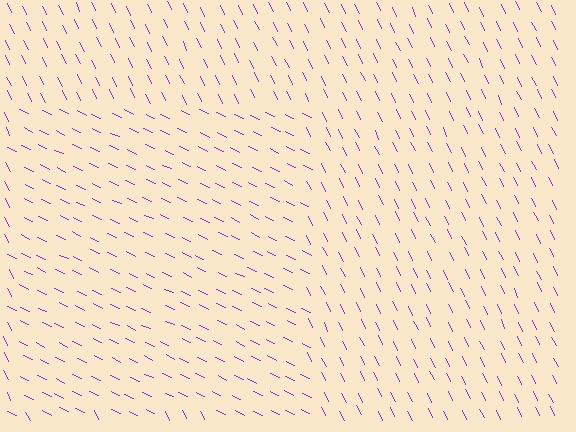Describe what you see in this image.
The image is filled with small purple line segments. A rectangle region in the image has lines oriented differently from the surrounding lines, creating a visible texture boundary.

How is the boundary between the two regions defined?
The boundary is defined purely by a change in line orientation (approximately 38 degrees difference). All lines are the same color and thickness.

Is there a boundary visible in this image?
Yes, there is a texture boundary formed by a change in line orientation.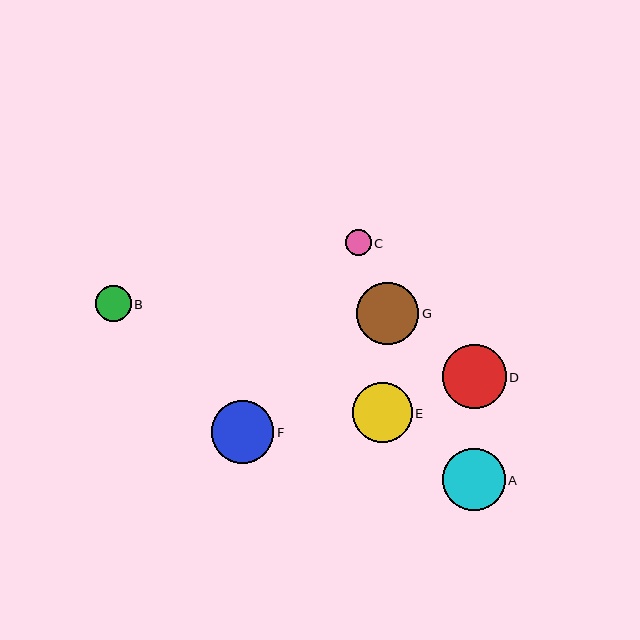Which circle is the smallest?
Circle C is the smallest with a size of approximately 26 pixels.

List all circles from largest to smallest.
From largest to smallest: D, A, G, F, E, B, C.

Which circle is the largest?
Circle D is the largest with a size of approximately 64 pixels.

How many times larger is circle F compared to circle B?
Circle F is approximately 1.7 times the size of circle B.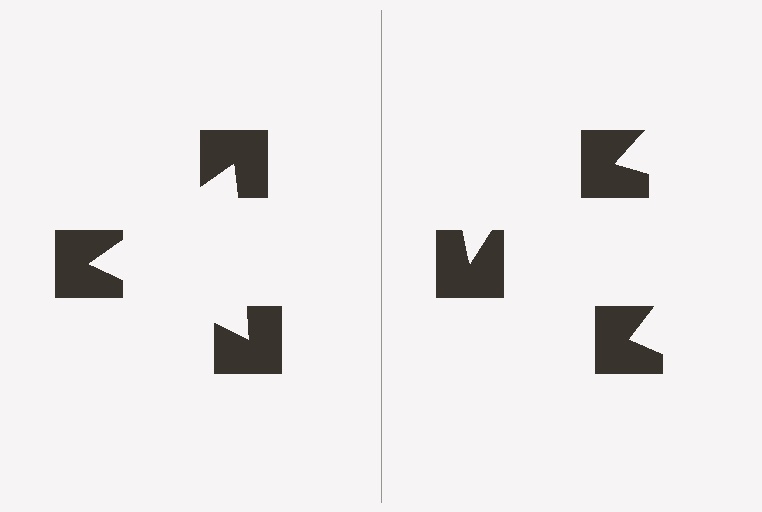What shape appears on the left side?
An illusory triangle.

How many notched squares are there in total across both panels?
6 — 3 on each side.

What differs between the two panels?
The notched squares are positioned identically on both sides; only the wedge orientations differ. On the left they align to a triangle; on the right they are misaligned.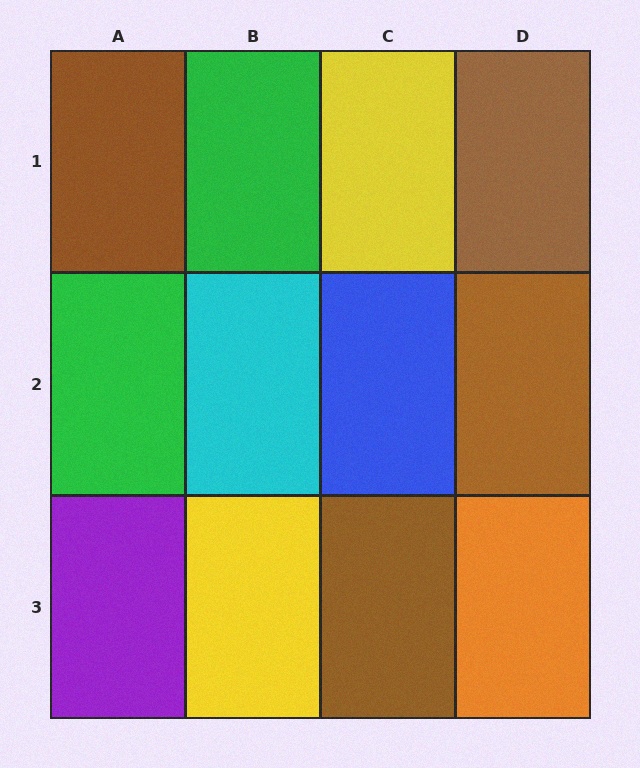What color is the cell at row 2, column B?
Cyan.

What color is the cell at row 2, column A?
Green.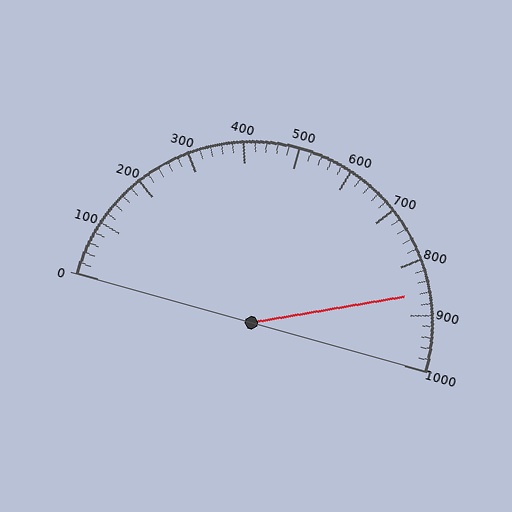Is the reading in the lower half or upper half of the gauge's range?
The reading is in the upper half of the range (0 to 1000).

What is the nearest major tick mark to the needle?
The nearest major tick mark is 900.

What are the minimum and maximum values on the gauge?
The gauge ranges from 0 to 1000.